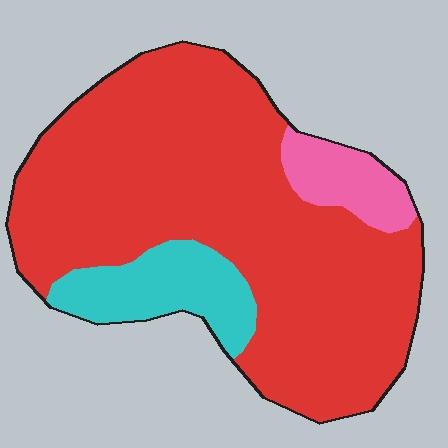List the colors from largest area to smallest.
From largest to smallest: red, cyan, pink.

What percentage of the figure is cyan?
Cyan takes up about one eighth (1/8) of the figure.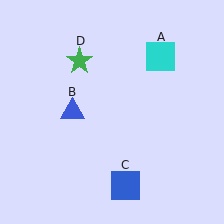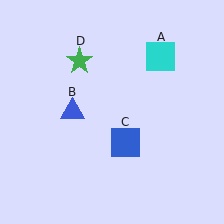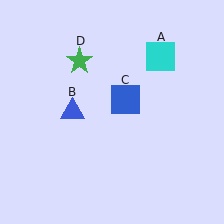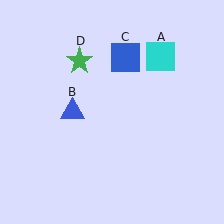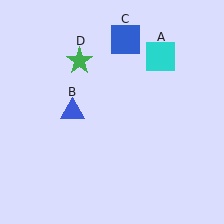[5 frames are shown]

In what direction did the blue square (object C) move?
The blue square (object C) moved up.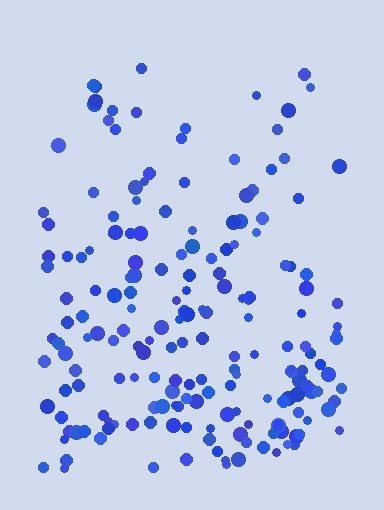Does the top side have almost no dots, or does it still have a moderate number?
Still a moderate number, just noticeably fewer than the bottom.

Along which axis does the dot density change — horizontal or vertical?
Vertical.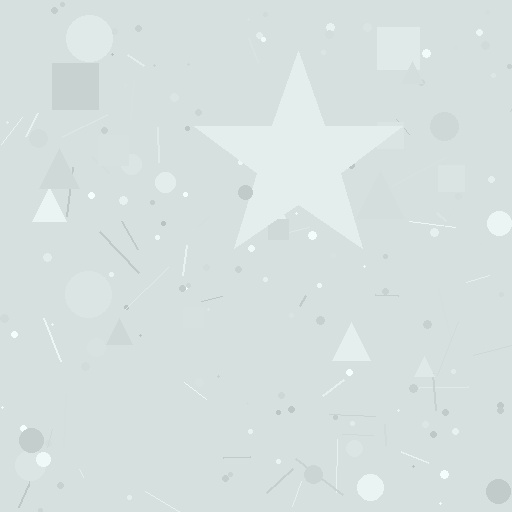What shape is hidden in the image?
A star is hidden in the image.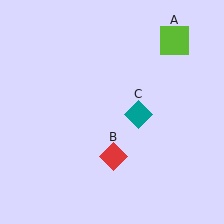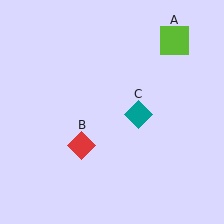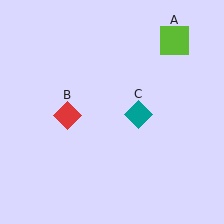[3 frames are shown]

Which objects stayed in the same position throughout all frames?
Lime square (object A) and teal diamond (object C) remained stationary.